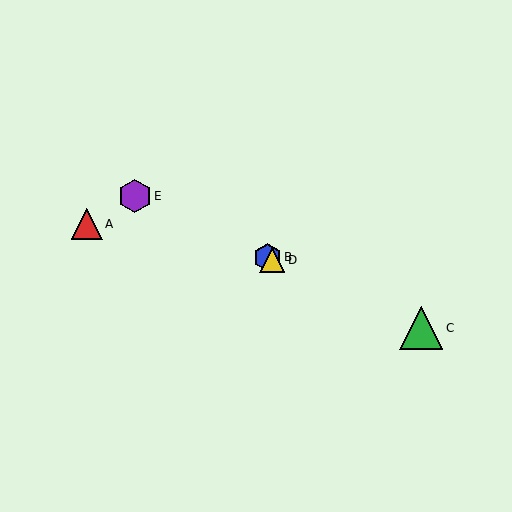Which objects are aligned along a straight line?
Objects B, C, D, E are aligned along a straight line.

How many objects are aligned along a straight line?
4 objects (B, C, D, E) are aligned along a straight line.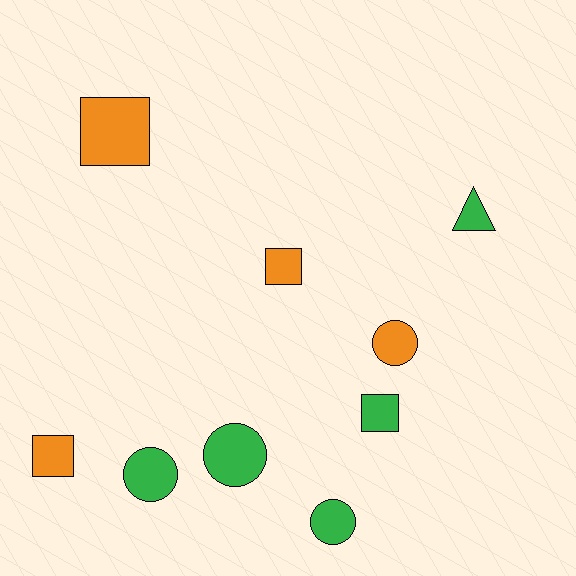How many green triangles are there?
There is 1 green triangle.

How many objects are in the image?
There are 9 objects.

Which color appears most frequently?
Green, with 5 objects.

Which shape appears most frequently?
Square, with 4 objects.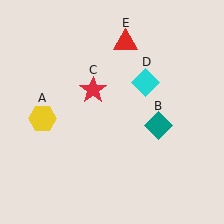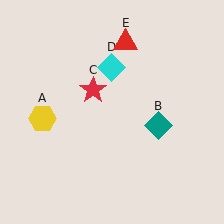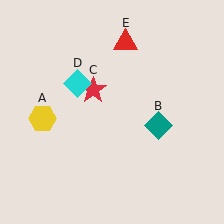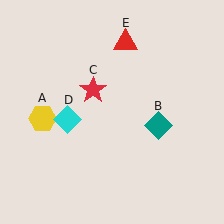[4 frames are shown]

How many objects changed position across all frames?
1 object changed position: cyan diamond (object D).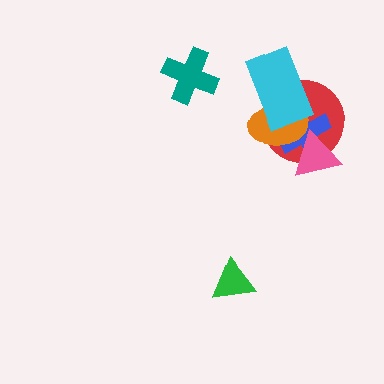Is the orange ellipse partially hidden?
Yes, it is partially covered by another shape.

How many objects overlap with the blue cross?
4 objects overlap with the blue cross.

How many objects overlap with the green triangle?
0 objects overlap with the green triangle.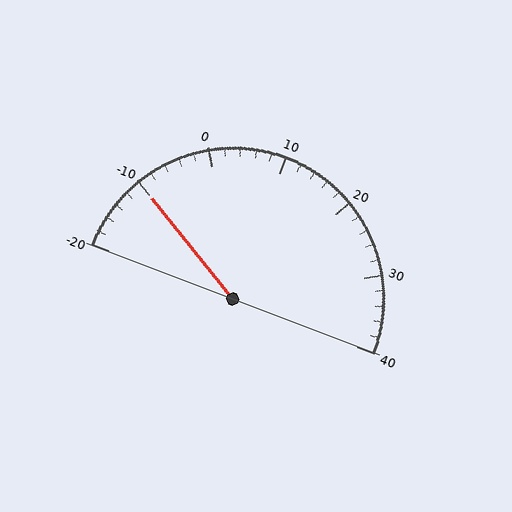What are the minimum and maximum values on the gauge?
The gauge ranges from -20 to 40.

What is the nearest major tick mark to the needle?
The nearest major tick mark is -10.